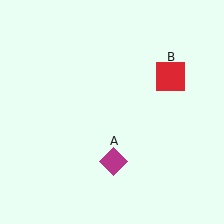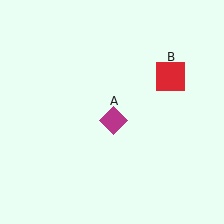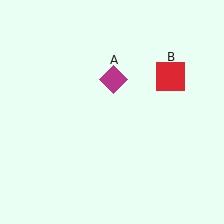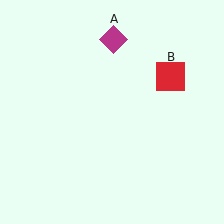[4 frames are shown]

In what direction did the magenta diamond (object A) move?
The magenta diamond (object A) moved up.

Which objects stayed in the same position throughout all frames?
Red square (object B) remained stationary.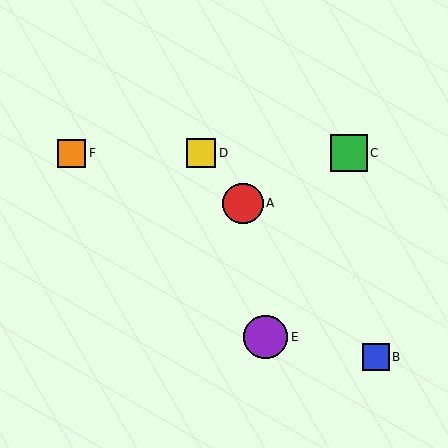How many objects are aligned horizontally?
3 objects (C, D, F) are aligned horizontally.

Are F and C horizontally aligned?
Yes, both are at y≈153.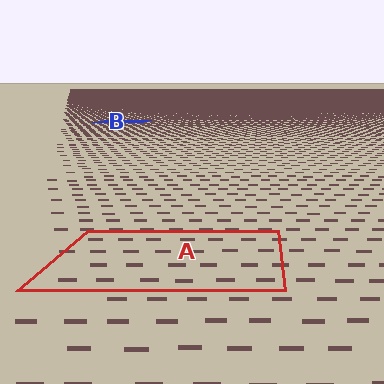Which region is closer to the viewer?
Region A is closer. The texture elements there are larger and more spread out.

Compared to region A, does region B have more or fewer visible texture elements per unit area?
Region B has more texture elements per unit area — they are packed more densely because it is farther away.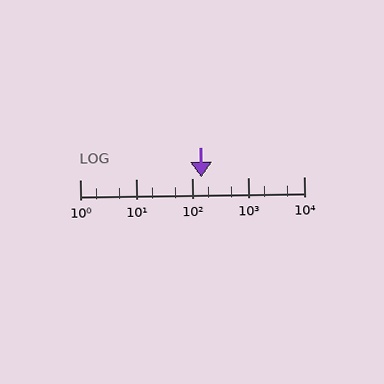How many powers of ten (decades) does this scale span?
The scale spans 4 decades, from 1 to 10000.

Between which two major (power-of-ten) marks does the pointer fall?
The pointer is between 100 and 1000.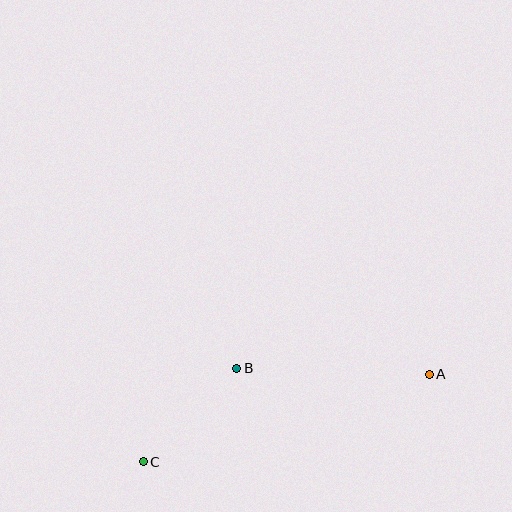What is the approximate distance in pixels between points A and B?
The distance between A and B is approximately 192 pixels.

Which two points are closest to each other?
Points B and C are closest to each other.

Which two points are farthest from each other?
Points A and C are farthest from each other.